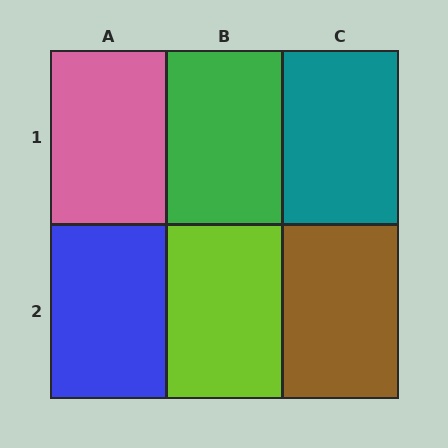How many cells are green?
1 cell is green.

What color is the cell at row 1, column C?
Teal.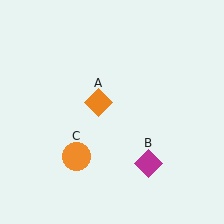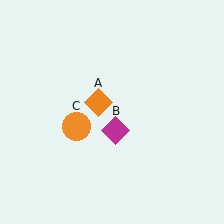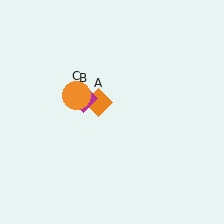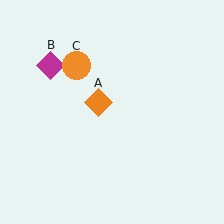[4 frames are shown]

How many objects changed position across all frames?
2 objects changed position: magenta diamond (object B), orange circle (object C).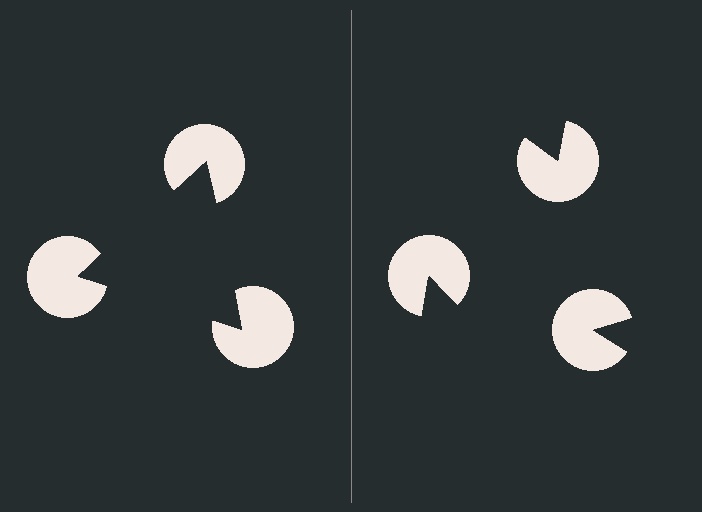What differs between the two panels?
The pac-man discs are positioned identically on both sides; only the wedge orientations differ. On the left they align to a triangle; on the right they are misaligned.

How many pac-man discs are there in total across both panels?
6 — 3 on each side.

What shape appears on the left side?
An illusory triangle.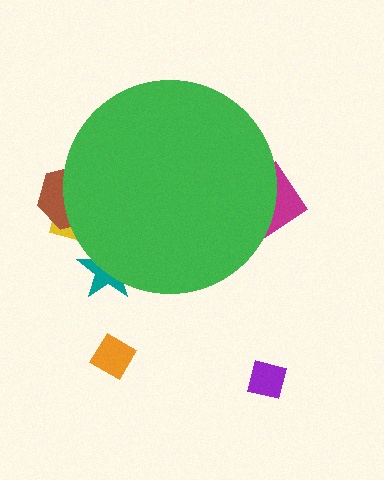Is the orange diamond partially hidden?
No, the orange diamond is fully visible.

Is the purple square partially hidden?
No, the purple square is fully visible.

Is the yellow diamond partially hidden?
Yes, the yellow diamond is partially hidden behind the green circle.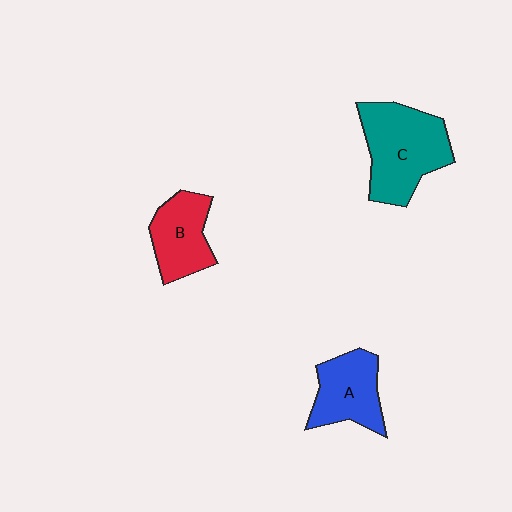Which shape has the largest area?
Shape C (teal).